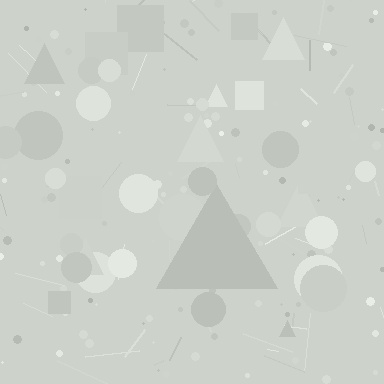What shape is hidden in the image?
A triangle is hidden in the image.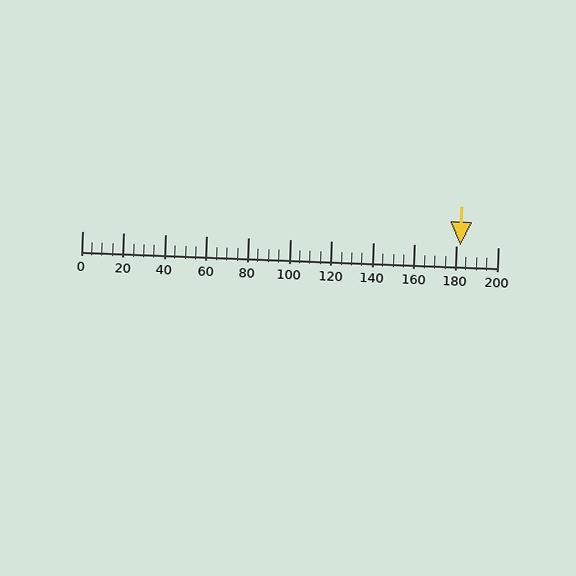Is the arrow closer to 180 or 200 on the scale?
The arrow is closer to 180.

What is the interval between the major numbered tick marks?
The major tick marks are spaced 20 units apart.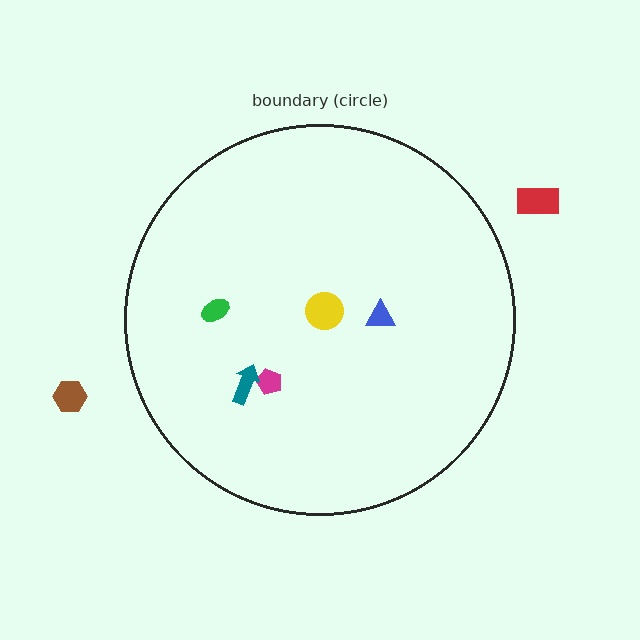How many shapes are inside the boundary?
5 inside, 2 outside.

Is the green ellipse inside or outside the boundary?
Inside.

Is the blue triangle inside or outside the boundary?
Inside.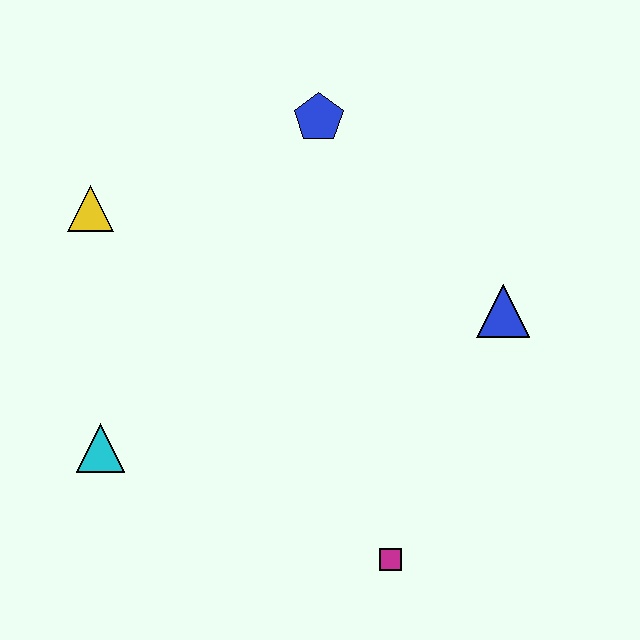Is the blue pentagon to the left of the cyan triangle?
No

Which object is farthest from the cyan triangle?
The blue triangle is farthest from the cyan triangle.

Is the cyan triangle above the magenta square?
Yes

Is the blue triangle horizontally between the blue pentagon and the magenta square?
No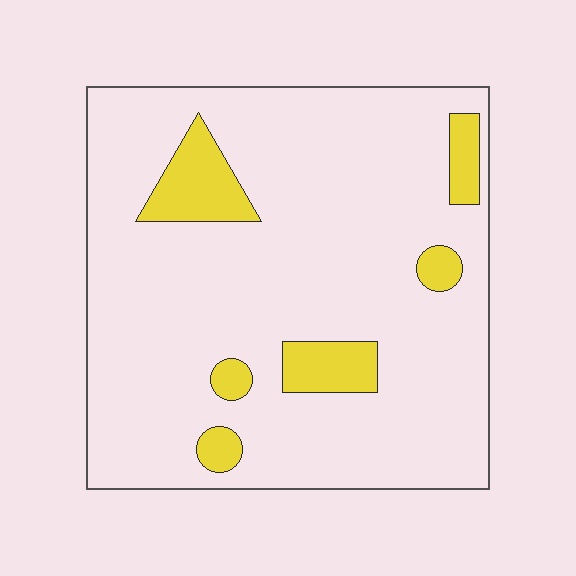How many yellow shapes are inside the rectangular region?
6.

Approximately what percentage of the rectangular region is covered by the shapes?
Approximately 10%.